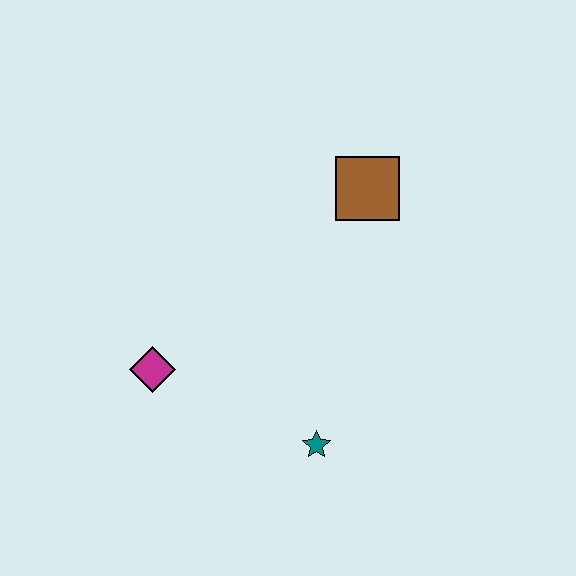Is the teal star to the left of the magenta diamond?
No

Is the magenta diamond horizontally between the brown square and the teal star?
No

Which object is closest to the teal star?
The magenta diamond is closest to the teal star.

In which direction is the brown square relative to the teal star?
The brown square is above the teal star.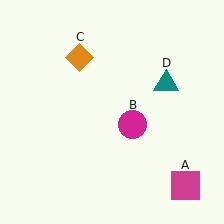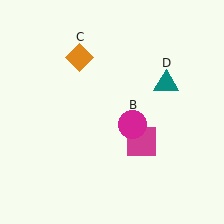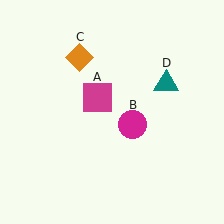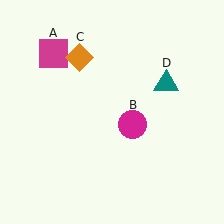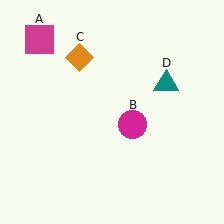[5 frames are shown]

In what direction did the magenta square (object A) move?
The magenta square (object A) moved up and to the left.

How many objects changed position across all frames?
1 object changed position: magenta square (object A).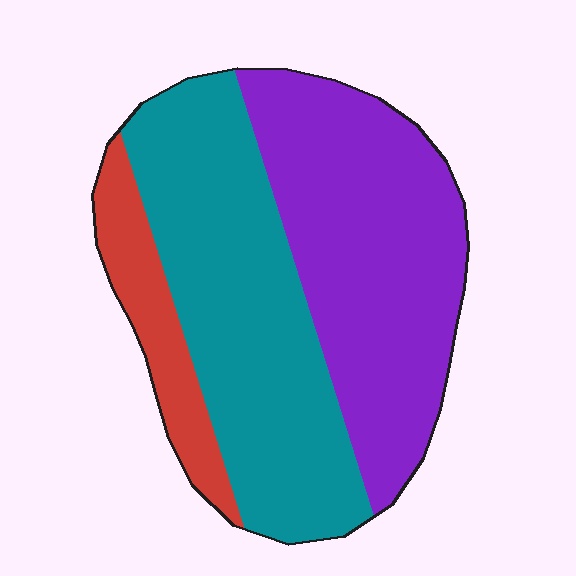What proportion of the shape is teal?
Teal covers around 45% of the shape.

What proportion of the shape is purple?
Purple covers about 45% of the shape.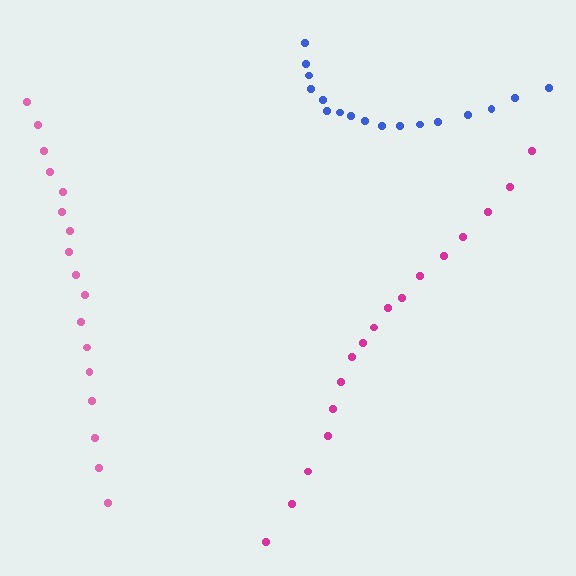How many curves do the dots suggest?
There are 3 distinct paths.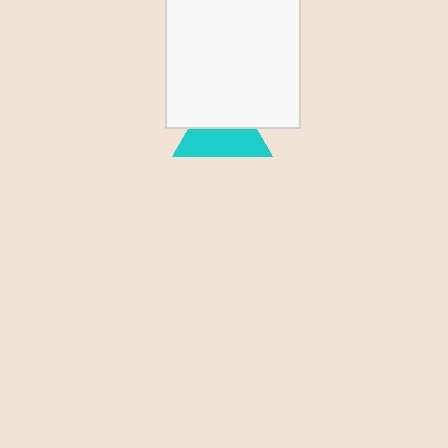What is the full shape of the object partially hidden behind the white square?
The partially hidden object is a cyan triangle.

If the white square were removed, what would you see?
You would see the complete cyan triangle.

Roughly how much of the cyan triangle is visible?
About half of it is visible (roughly 54%).